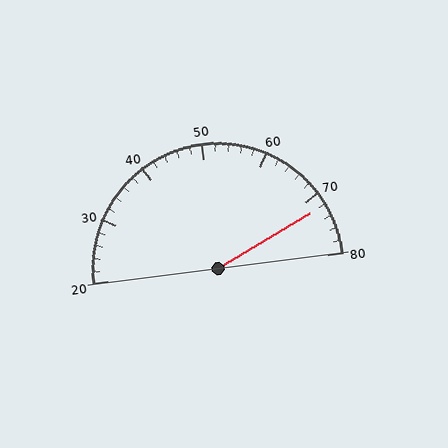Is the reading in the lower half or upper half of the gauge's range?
The reading is in the upper half of the range (20 to 80).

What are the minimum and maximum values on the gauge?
The gauge ranges from 20 to 80.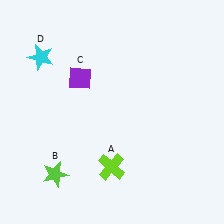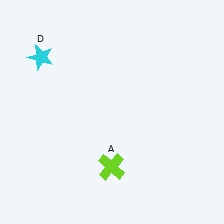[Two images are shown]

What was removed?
The lime star (B), the purple diamond (C) were removed in Image 2.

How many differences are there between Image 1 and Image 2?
There are 2 differences between the two images.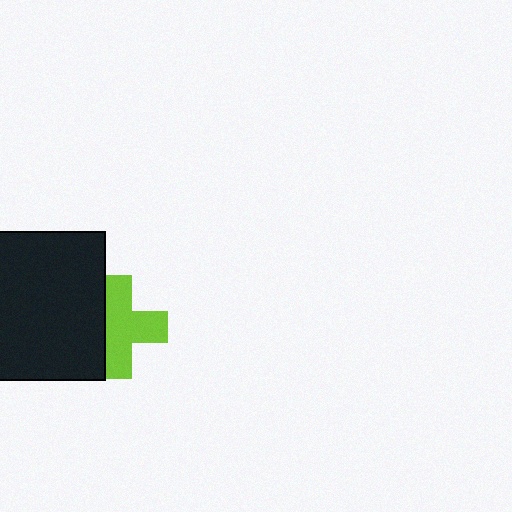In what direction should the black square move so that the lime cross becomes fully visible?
The black square should move left. That is the shortest direction to clear the overlap and leave the lime cross fully visible.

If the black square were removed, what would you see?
You would see the complete lime cross.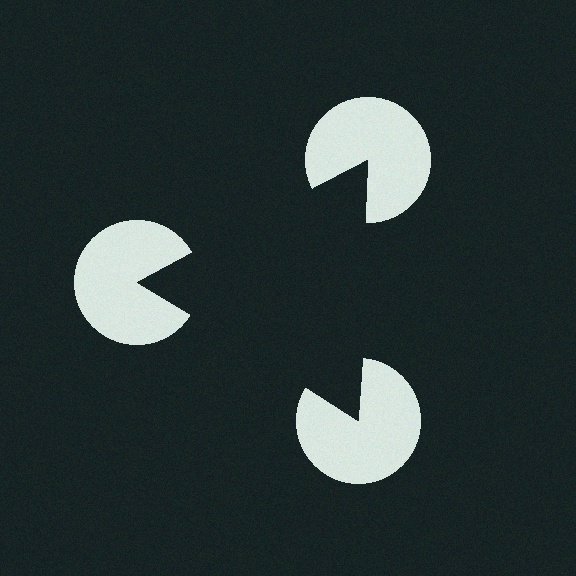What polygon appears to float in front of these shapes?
An illusory triangle — its edges are inferred from the aligned wedge cuts in the pac-man discs, not physically drawn.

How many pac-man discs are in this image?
There are 3 — one at each vertex of the illusory triangle.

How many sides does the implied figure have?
3 sides.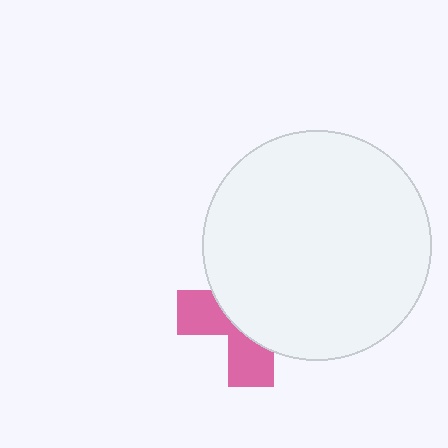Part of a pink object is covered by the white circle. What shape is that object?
It is a cross.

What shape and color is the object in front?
The object in front is a white circle.